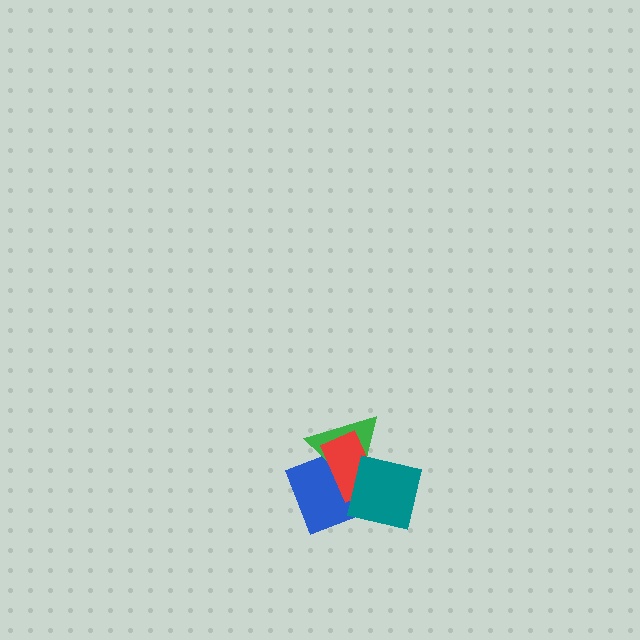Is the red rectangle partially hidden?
Yes, it is partially covered by another shape.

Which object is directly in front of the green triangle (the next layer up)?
The red rectangle is directly in front of the green triangle.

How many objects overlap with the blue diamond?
3 objects overlap with the blue diamond.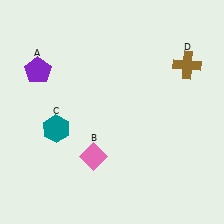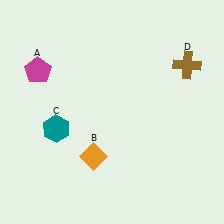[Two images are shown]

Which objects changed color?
A changed from purple to magenta. B changed from pink to orange.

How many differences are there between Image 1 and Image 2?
There are 2 differences between the two images.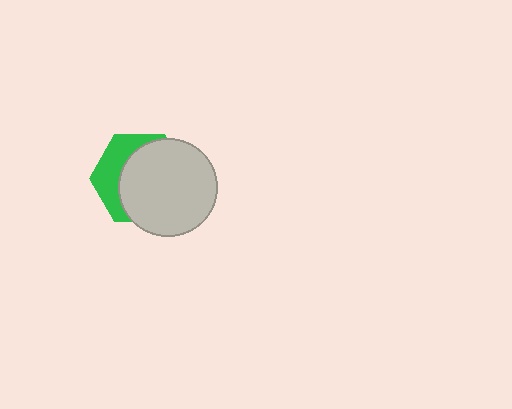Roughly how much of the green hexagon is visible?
A small part of it is visible (roughly 35%).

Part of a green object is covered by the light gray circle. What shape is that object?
It is a hexagon.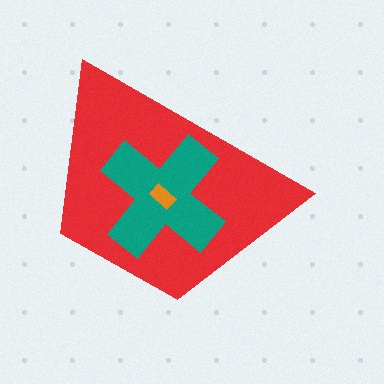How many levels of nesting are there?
3.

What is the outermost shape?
The red trapezoid.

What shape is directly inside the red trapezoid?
The teal cross.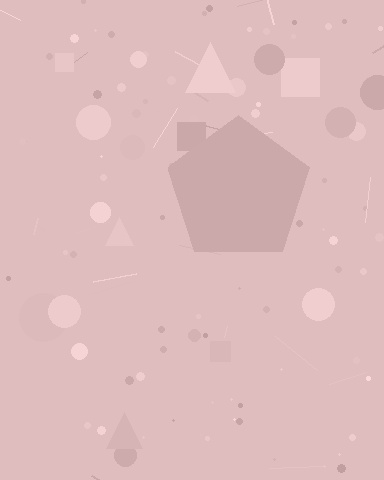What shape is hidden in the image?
A pentagon is hidden in the image.